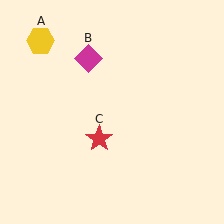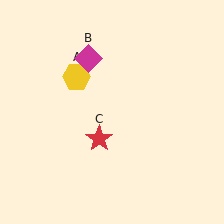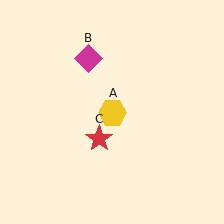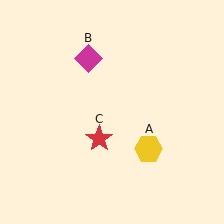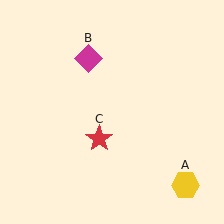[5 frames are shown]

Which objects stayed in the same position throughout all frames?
Magenta diamond (object B) and red star (object C) remained stationary.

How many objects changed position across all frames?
1 object changed position: yellow hexagon (object A).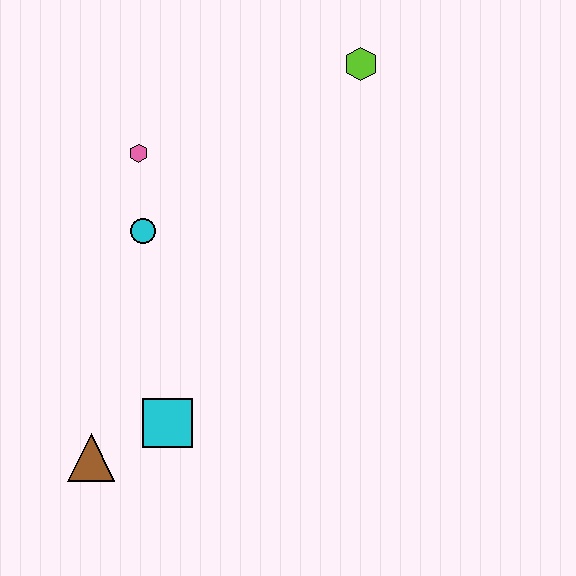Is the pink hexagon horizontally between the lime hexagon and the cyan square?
No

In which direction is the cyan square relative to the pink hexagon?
The cyan square is below the pink hexagon.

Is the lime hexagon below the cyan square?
No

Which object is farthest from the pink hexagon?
The brown triangle is farthest from the pink hexagon.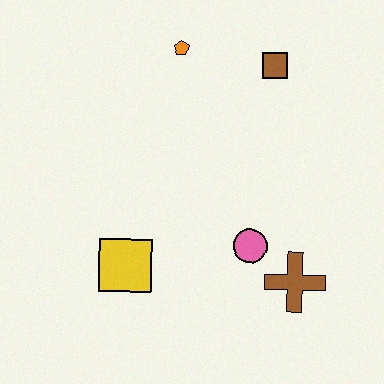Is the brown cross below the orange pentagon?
Yes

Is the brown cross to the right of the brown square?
Yes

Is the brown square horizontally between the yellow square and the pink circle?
No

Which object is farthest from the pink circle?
The orange pentagon is farthest from the pink circle.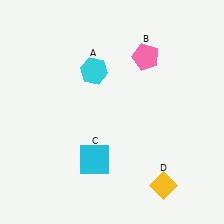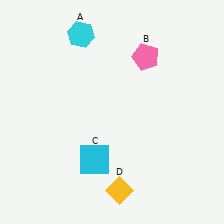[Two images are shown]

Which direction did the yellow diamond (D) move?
The yellow diamond (D) moved left.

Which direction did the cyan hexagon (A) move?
The cyan hexagon (A) moved up.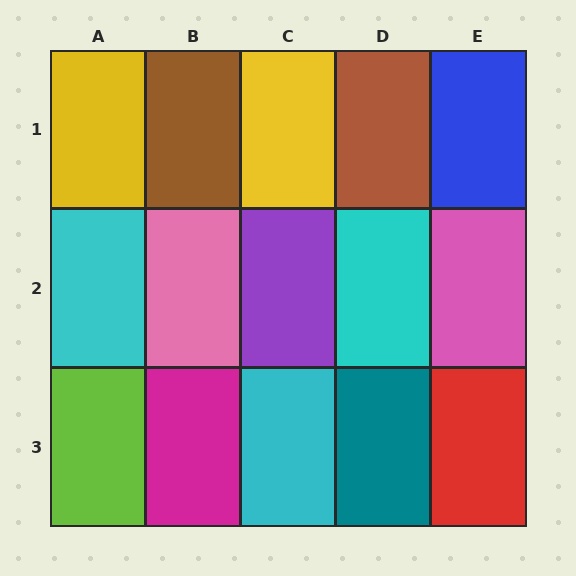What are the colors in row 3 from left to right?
Lime, magenta, cyan, teal, red.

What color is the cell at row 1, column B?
Brown.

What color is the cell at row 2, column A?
Cyan.